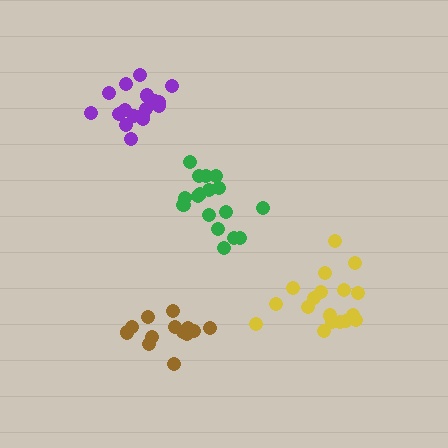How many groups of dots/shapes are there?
There are 4 groups.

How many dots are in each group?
Group 1: 17 dots, Group 2: 19 dots, Group 3: 13 dots, Group 4: 17 dots (66 total).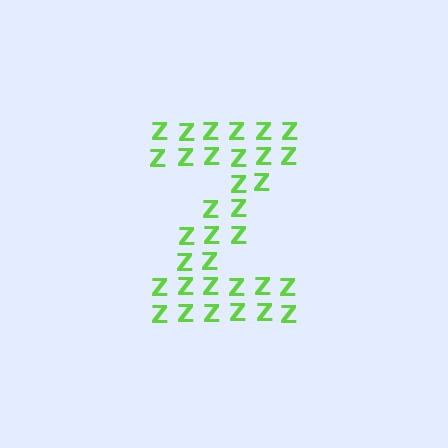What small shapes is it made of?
It is made of small letter Z's.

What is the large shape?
The large shape is the letter Z.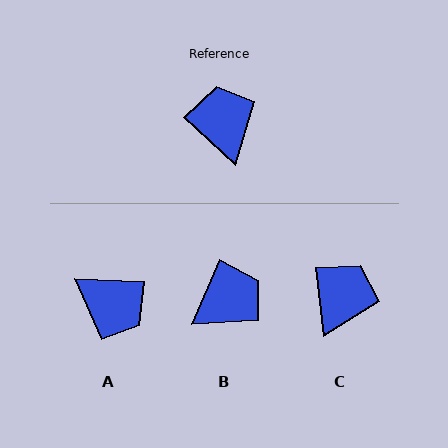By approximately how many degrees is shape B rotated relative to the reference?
Approximately 70 degrees clockwise.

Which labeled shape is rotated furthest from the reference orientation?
A, about 139 degrees away.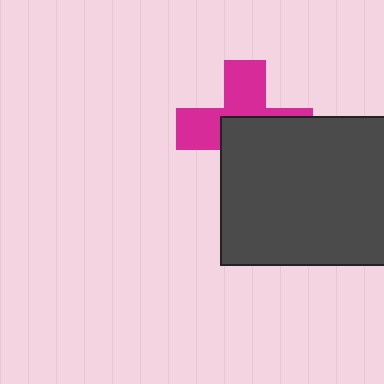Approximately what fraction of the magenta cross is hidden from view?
Roughly 53% of the magenta cross is hidden behind the dark gray rectangle.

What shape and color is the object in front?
The object in front is a dark gray rectangle.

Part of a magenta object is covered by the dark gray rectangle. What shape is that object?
It is a cross.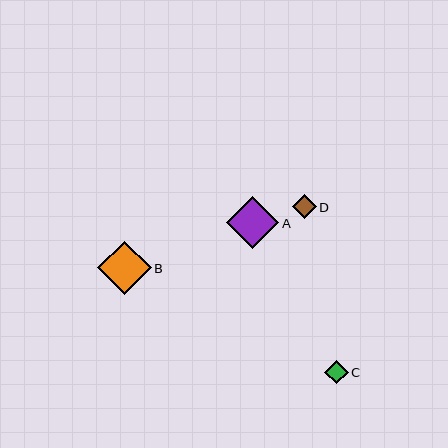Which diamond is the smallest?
Diamond C is the smallest with a size of approximately 24 pixels.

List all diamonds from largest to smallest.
From largest to smallest: B, A, D, C.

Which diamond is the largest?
Diamond B is the largest with a size of approximately 54 pixels.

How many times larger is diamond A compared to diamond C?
Diamond A is approximately 2.2 times the size of diamond C.